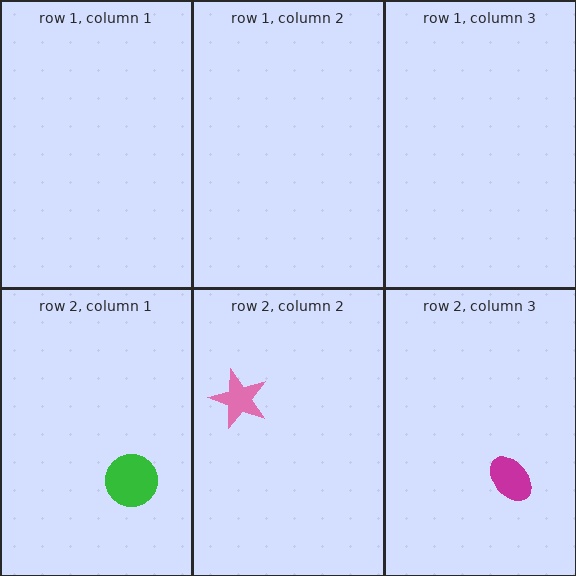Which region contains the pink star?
The row 2, column 2 region.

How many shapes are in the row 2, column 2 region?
1.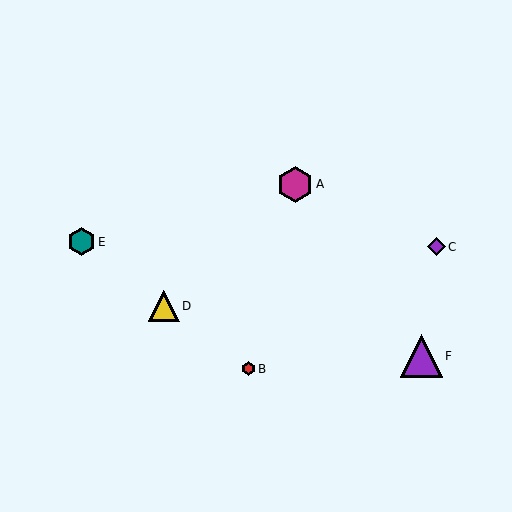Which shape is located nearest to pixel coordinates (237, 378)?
The red hexagon (labeled B) at (248, 369) is nearest to that location.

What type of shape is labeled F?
Shape F is a purple triangle.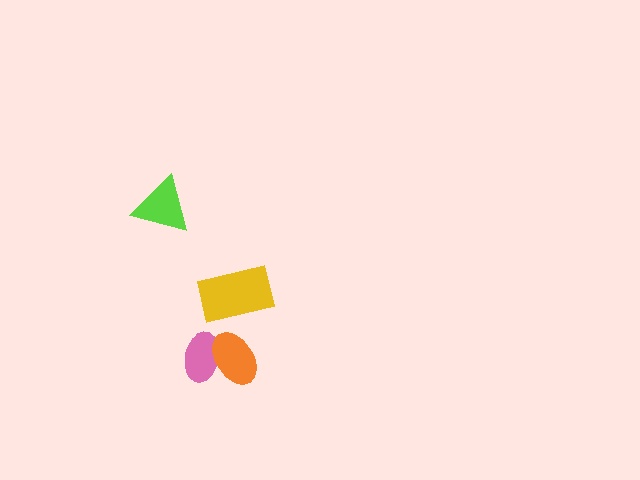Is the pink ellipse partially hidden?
Yes, it is partially covered by another shape.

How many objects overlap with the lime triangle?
0 objects overlap with the lime triangle.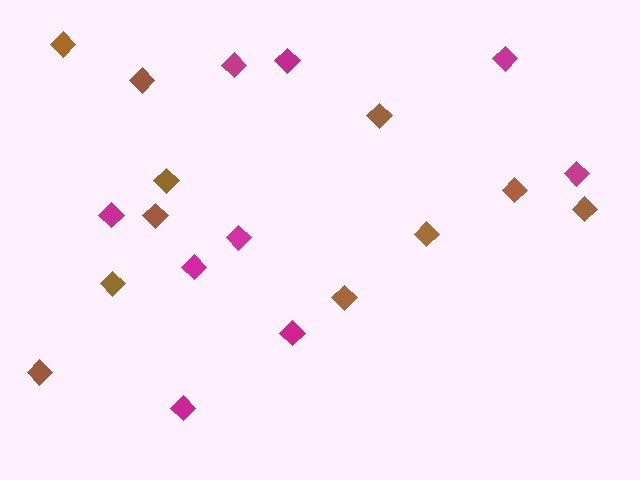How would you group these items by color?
There are 2 groups: one group of magenta diamonds (9) and one group of brown diamonds (11).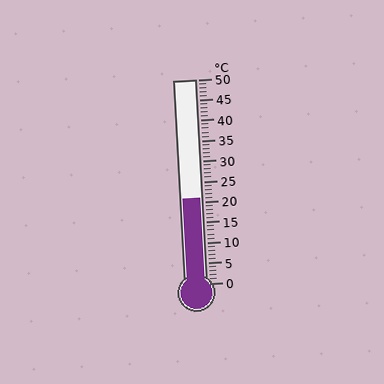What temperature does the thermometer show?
The thermometer shows approximately 21°C.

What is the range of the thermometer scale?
The thermometer scale ranges from 0°C to 50°C.